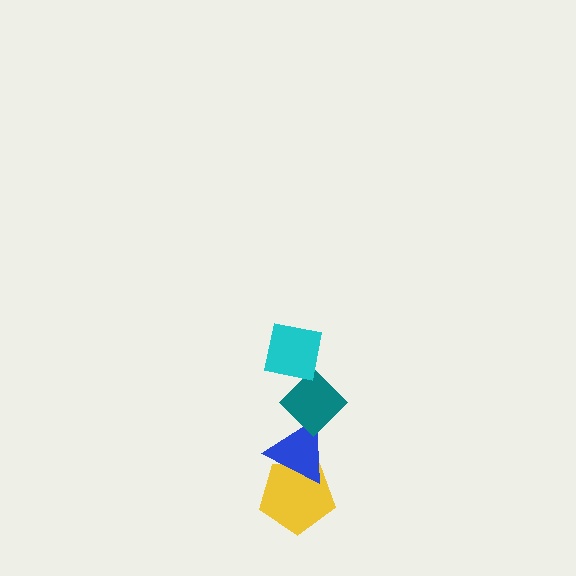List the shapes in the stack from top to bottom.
From top to bottom: the cyan square, the teal diamond, the blue triangle, the yellow pentagon.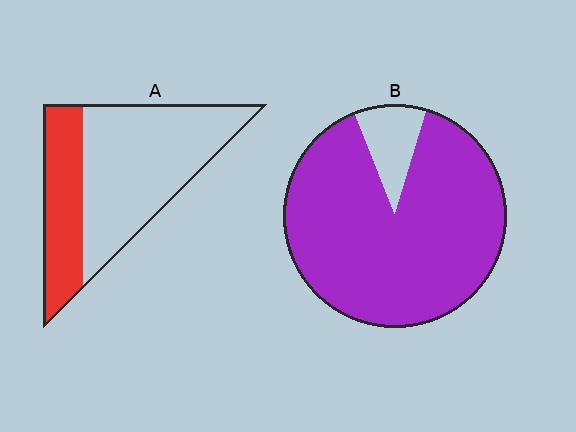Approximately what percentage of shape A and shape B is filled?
A is approximately 30% and B is approximately 90%.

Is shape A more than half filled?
No.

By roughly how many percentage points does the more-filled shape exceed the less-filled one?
By roughly 55 percentage points (B over A).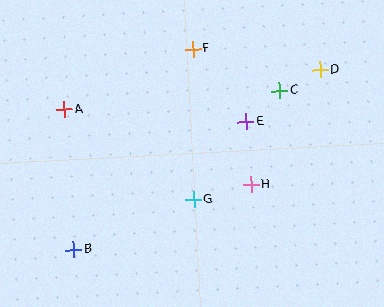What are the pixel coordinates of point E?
Point E is at (246, 122).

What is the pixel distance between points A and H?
The distance between A and H is 201 pixels.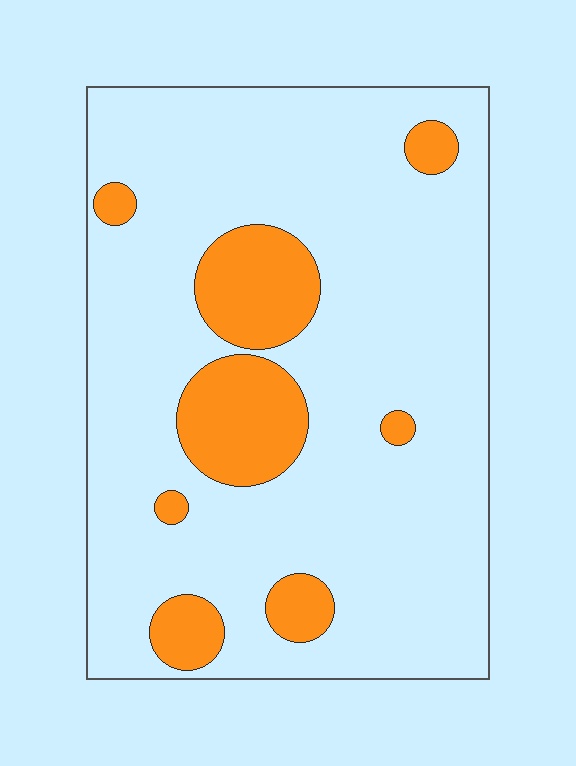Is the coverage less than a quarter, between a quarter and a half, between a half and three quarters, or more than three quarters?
Less than a quarter.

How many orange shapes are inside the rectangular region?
8.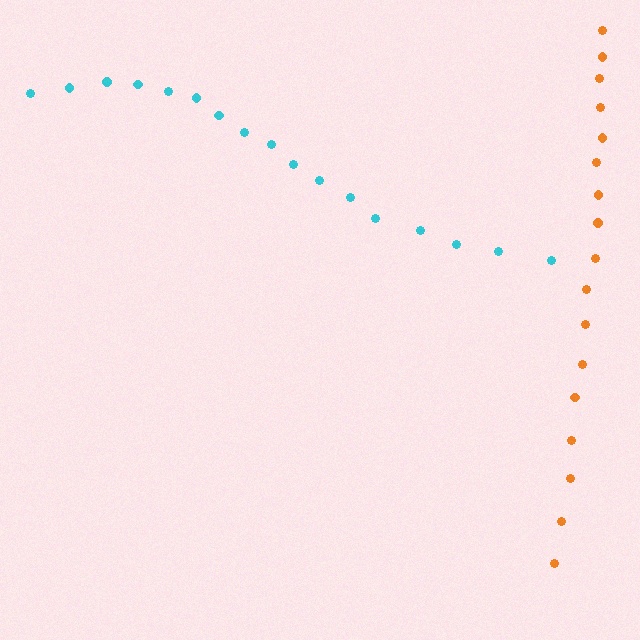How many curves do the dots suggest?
There are 2 distinct paths.